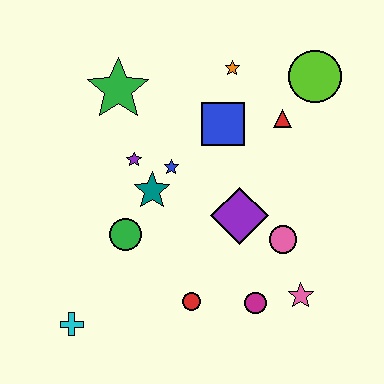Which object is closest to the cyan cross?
The green circle is closest to the cyan cross.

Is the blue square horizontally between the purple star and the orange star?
Yes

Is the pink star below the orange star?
Yes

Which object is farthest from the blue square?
The cyan cross is farthest from the blue square.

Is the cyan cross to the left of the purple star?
Yes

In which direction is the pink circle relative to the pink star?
The pink circle is above the pink star.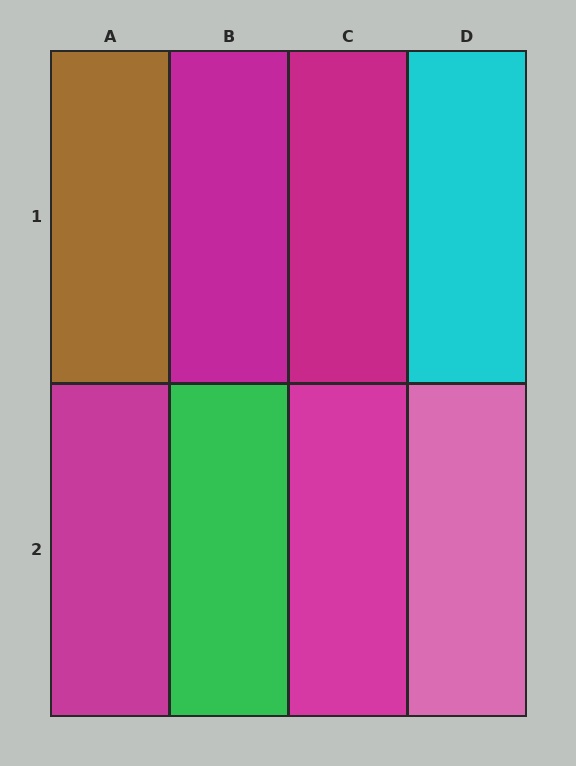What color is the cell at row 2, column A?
Magenta.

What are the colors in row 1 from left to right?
Brown, magenta, magenta, cyan.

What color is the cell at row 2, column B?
Green.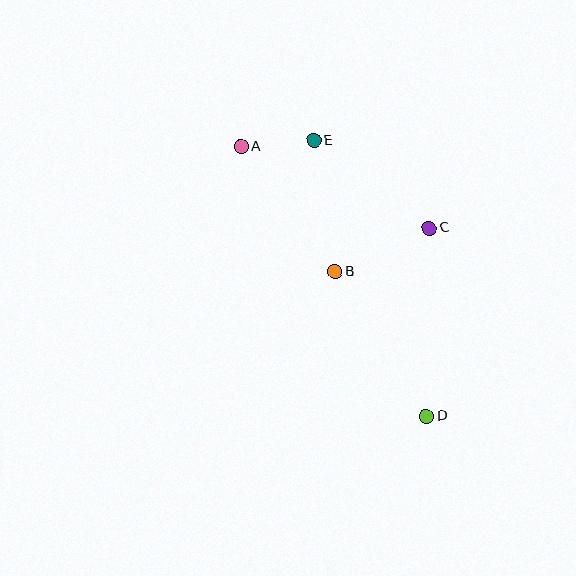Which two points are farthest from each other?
Points A and D are farthest from each other.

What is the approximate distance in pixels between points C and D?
The distance between C and D is approximately 188 pixels.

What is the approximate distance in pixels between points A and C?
The distance between A and C is approximately 205 pixels.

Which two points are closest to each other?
Points A and E are closest to each other.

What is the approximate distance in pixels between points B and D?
The distance between B and D is approximately 172 pixels.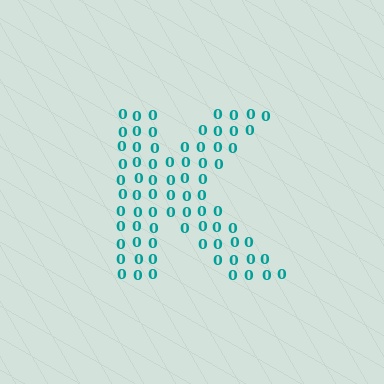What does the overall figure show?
The overall figure shows the letter K.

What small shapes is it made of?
It is made of small digit 0's.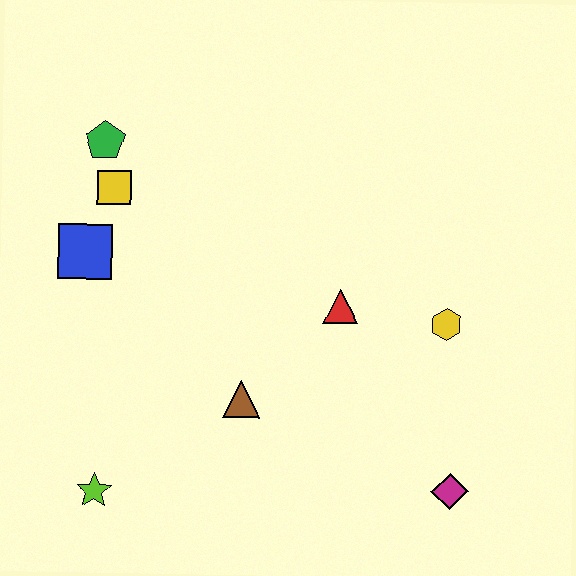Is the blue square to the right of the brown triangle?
No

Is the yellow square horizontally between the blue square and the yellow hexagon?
Yes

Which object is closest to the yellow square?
The green pentagon is closest to the yellow square.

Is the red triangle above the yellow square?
No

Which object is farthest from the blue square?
The magenta diamond is farthest from the blue square.